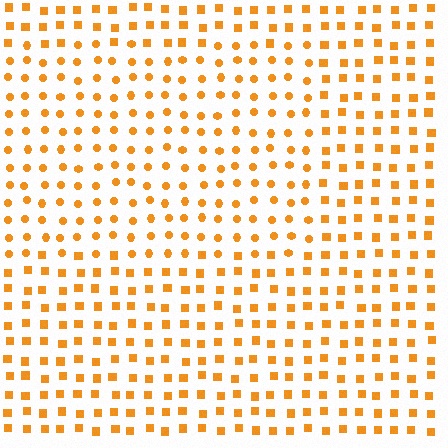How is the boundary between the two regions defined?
The boundary is defined by a change in element shape: circles inside vs. squares outside. All elements share the same color and spacing.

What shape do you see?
I see a rectangle.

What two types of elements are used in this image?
The image uses circles inside the rectangle region and squares outside it.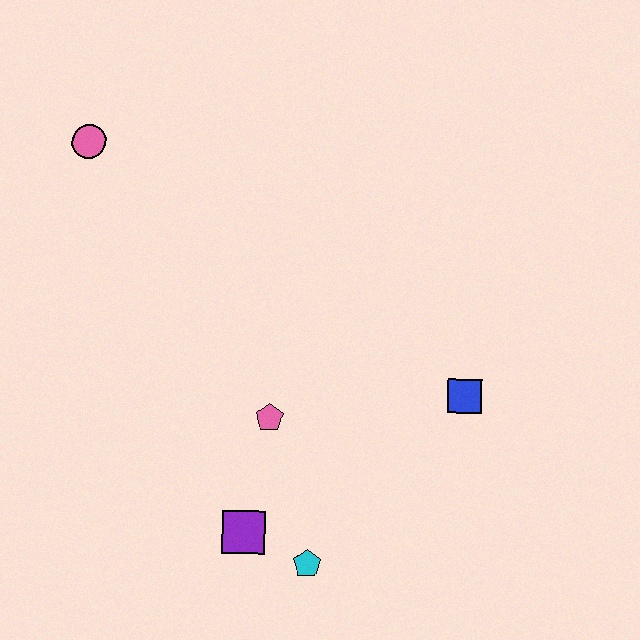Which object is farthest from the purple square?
The pink circle is farthest from the purple square.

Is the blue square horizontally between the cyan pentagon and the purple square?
No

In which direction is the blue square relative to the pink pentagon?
The blue square is to the right of the pink pentagon.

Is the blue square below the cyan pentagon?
No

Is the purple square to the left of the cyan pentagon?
Yes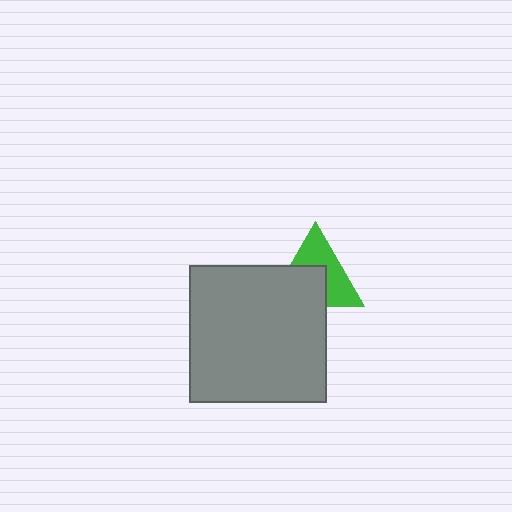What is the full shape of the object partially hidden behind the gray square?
The partially hidden object is a green triangle.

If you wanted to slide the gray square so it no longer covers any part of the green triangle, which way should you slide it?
Slide it down — that is the most direct way to separate the two shapes.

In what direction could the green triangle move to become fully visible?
The green triangle could move up. That would shift it out from behind the gray square entirely.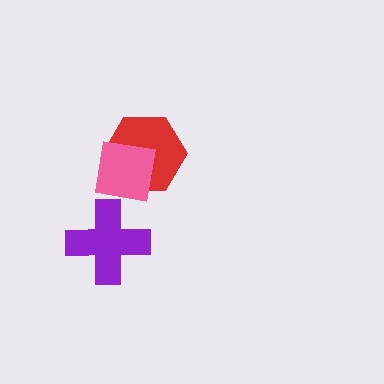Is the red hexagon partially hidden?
Yes, it is partially covered by another shape.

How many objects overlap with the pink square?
1 object overlaps with the pink square.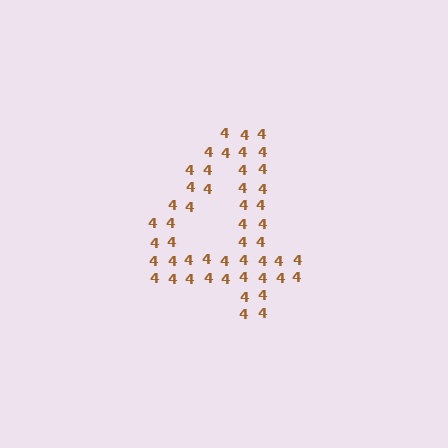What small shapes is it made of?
It is made of small digit 4's.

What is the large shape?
The large shape is the digit 4.